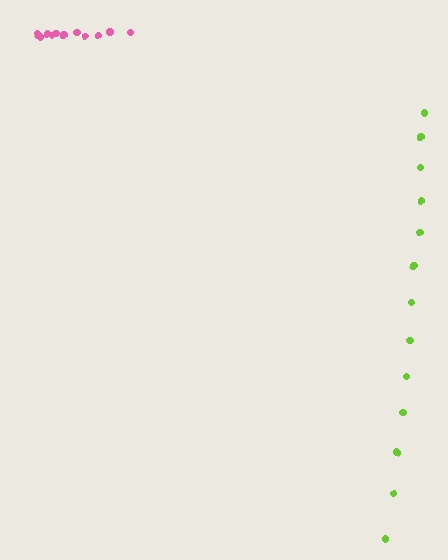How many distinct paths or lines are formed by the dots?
There are 2 distinct paths.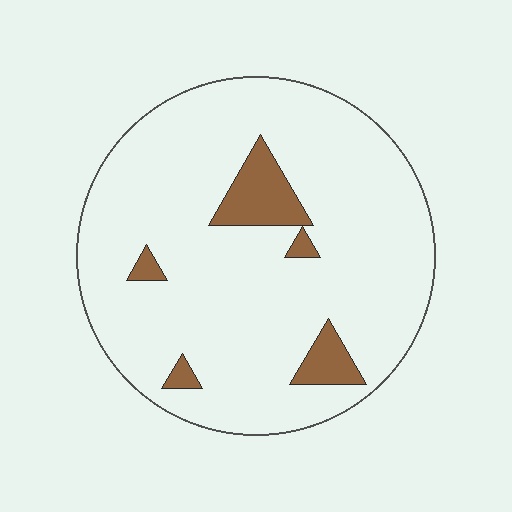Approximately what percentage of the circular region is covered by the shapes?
Approximately 10%.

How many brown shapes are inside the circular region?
5.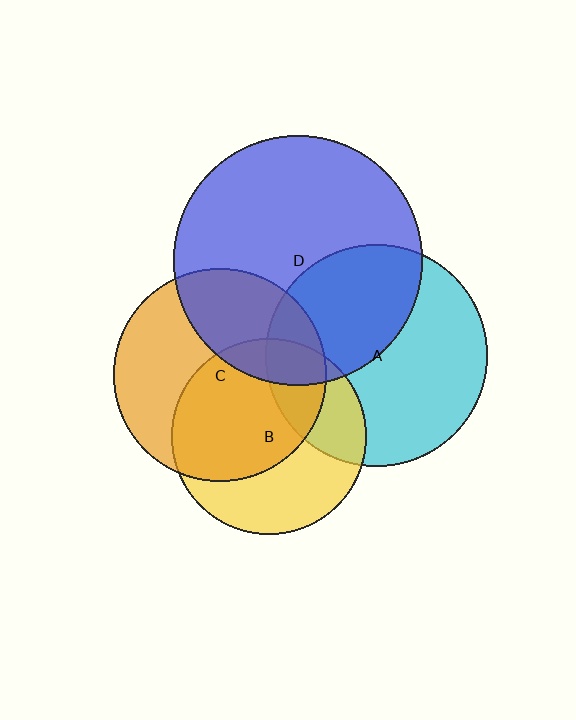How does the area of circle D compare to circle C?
Approximately 1.4 times.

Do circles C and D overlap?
Yes.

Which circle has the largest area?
Circle D (blue).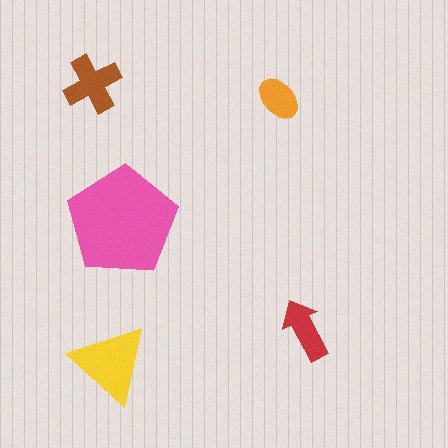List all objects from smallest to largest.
The orange ellipse, the red arrow, the brown cross, the yellow triangle, the pink pentagon.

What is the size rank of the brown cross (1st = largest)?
3rd.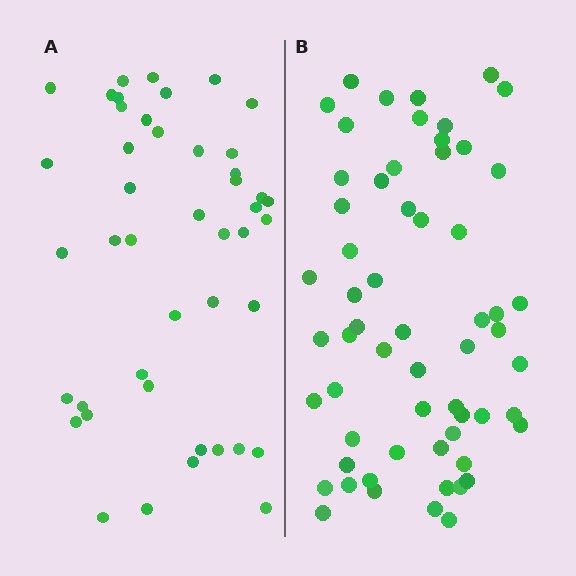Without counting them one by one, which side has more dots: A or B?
Region B (the right region) has more dots.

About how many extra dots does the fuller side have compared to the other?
Region B has approximately 15 more dots than region A.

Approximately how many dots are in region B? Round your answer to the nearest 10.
About 60 dots.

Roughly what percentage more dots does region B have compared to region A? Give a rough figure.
About 35% more.